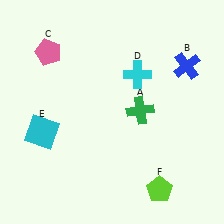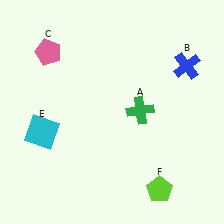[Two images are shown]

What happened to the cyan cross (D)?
The cyan cross (D) was removed in Image 2. It was in the top-right area of Image 1.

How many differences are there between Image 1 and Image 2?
There is 1 difference between the two images.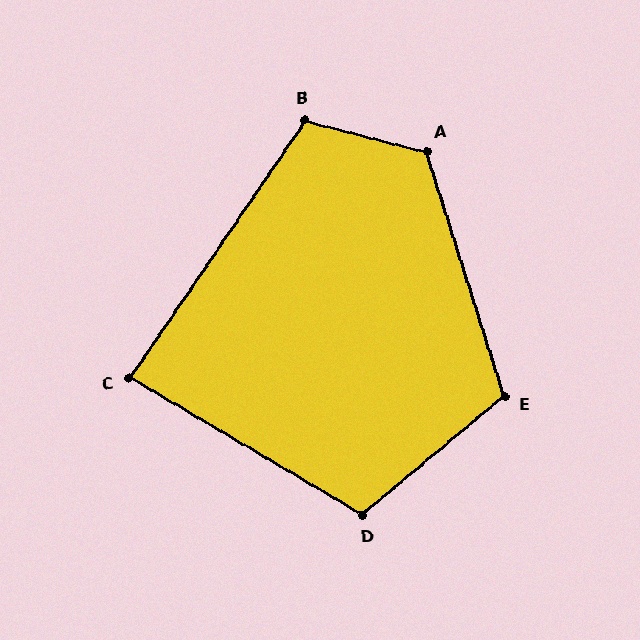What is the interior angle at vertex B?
Approximately 110 degrees (obtuse).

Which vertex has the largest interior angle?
A, at approximately 122 degrees.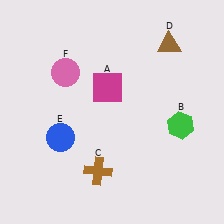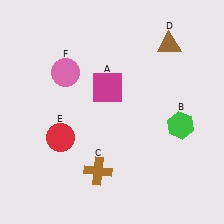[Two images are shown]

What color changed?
The circle (E) changed from blue in Image 1 to red in Image 2.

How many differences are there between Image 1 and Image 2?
There is 1 difference between the two images.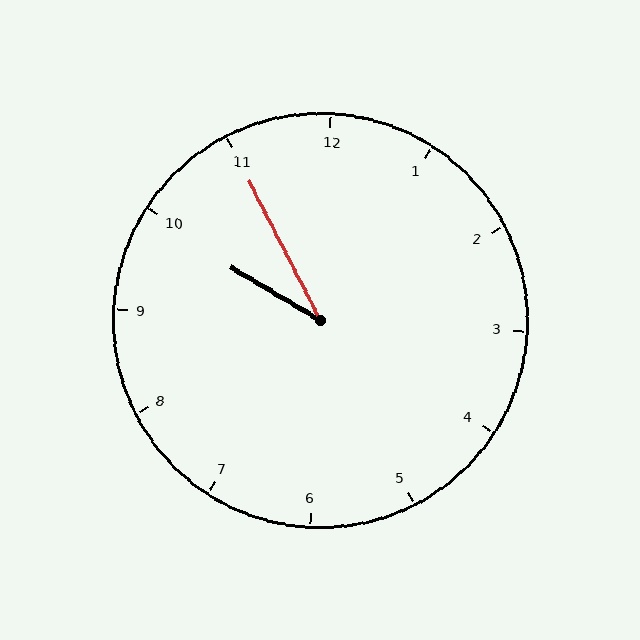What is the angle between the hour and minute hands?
Approximately 32 degrees.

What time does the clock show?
9:55.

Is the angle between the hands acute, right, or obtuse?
It is acute.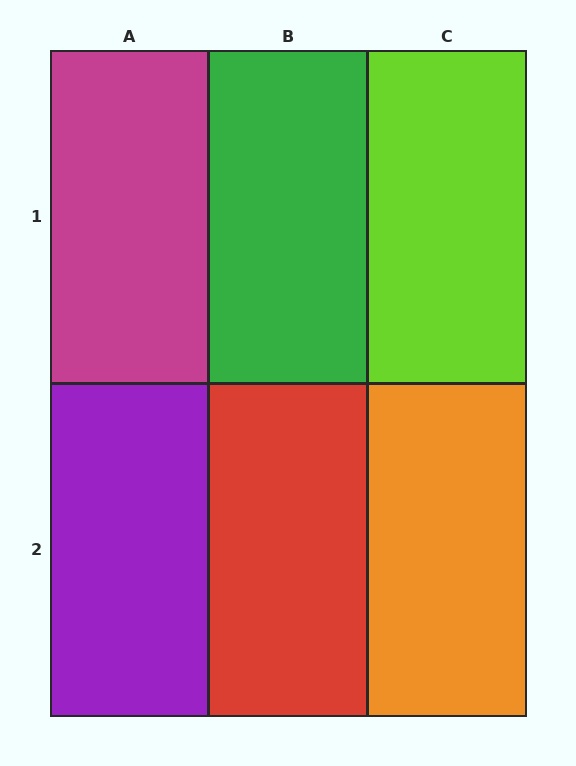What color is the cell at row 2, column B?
Red.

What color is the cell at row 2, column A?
Purple.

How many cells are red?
1 cell is red.